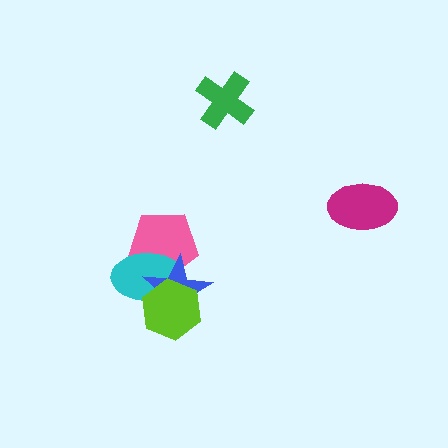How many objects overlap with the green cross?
0 objects overlap with the green cross.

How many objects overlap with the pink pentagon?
2 objects overlap with the pink pentagon.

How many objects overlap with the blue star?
3 objects overlap with the blue star.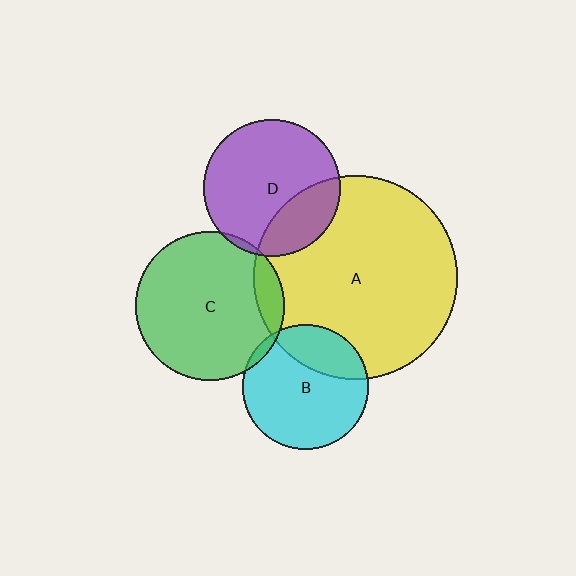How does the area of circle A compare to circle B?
Approximately 2.7 times.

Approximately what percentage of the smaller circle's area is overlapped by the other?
Approximately 25%.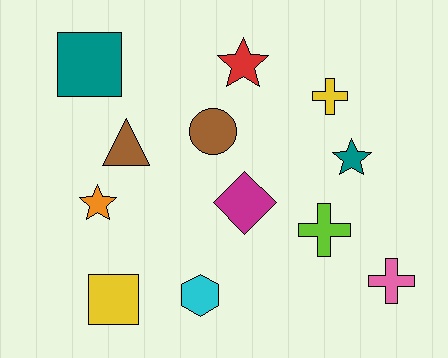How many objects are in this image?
There are 12 objects.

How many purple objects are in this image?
There are no purple objects.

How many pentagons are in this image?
There are no pentagons.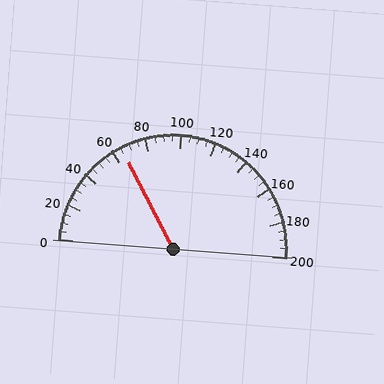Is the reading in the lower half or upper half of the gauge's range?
The reading is in the lower half of the range (0 to 200).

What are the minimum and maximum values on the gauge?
The gauge ranges from 0 to 200.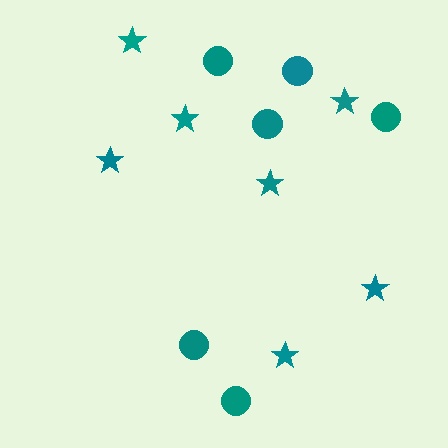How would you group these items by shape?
There are 2 groups: one group of circles (6) and one group of stars (7).